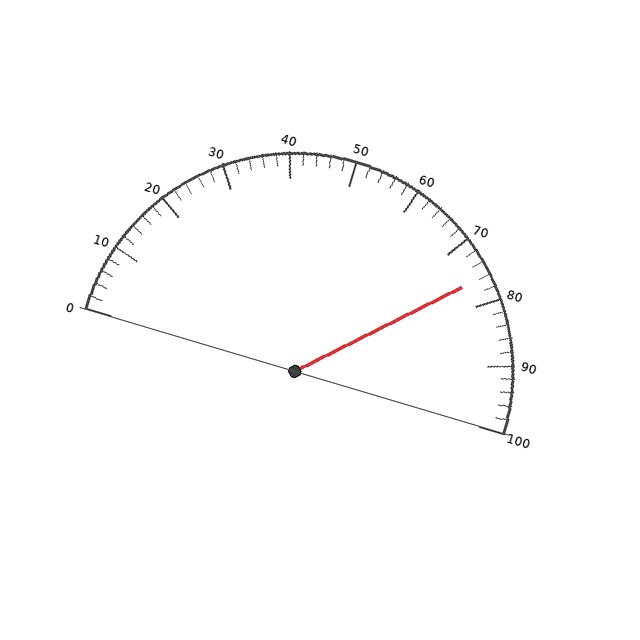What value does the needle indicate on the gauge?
The needle indicates approximately 76.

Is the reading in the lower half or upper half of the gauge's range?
The reading is in the upper half of the range (0 to 100).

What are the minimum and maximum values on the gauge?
The gauge ranges from 0 to 100.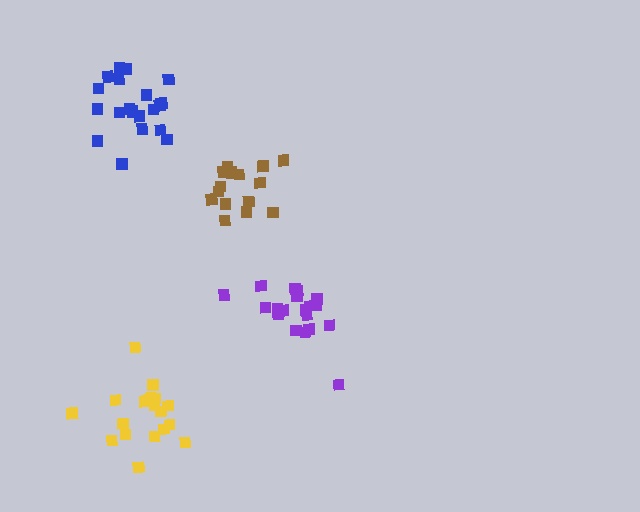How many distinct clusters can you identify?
There are 4 distinct clusters.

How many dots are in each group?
Group 1: 19 dots, Group 2: 19 dots, Group 3: 15 dots, Group 4: 20 dots (73 total).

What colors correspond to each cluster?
The clusters are colored: purple, yellow, brown, blue.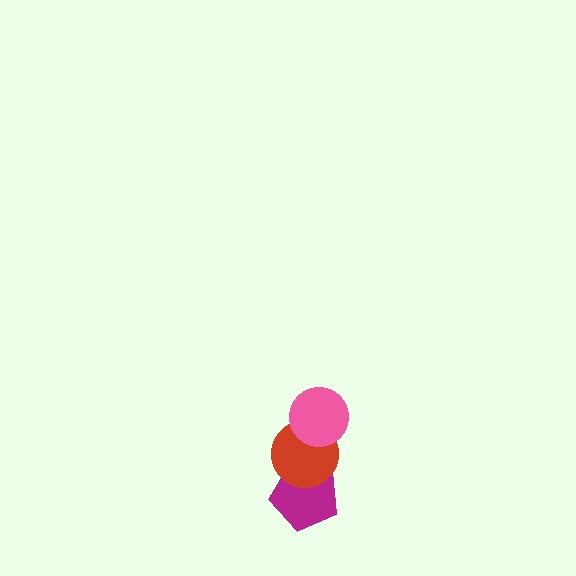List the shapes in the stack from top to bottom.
From top to bottom: the pink circle, the red circle, the magenta pentagon.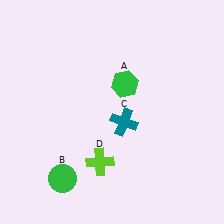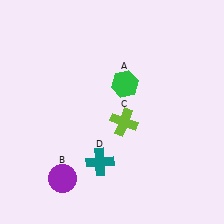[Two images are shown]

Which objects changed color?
B changed from green to purple. C changed from teal to lime. D changed from lime to teal.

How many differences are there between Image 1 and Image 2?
There are 3 differences between the two images.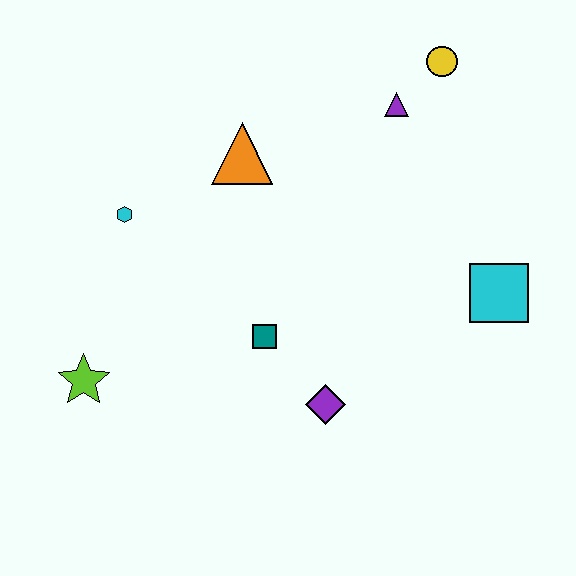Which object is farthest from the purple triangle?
The lime star is farthest from the purple triangle.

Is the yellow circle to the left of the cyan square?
Yes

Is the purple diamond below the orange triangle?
Yes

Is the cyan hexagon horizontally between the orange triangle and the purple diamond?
No